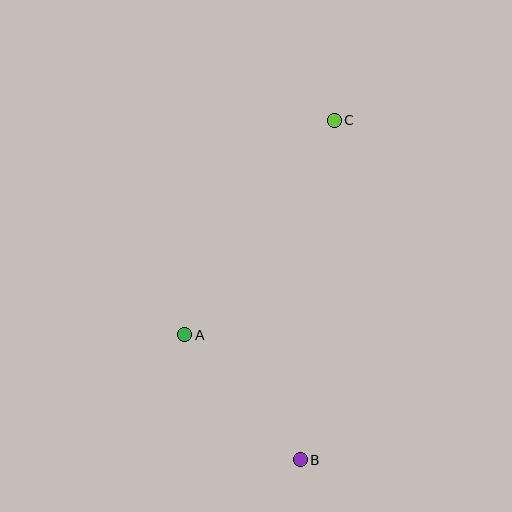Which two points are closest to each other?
Points A and B are closest to each other.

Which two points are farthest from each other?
Points B and C are farthest from each other.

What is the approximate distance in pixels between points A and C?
The distance between A and C is approximately 262 pixels.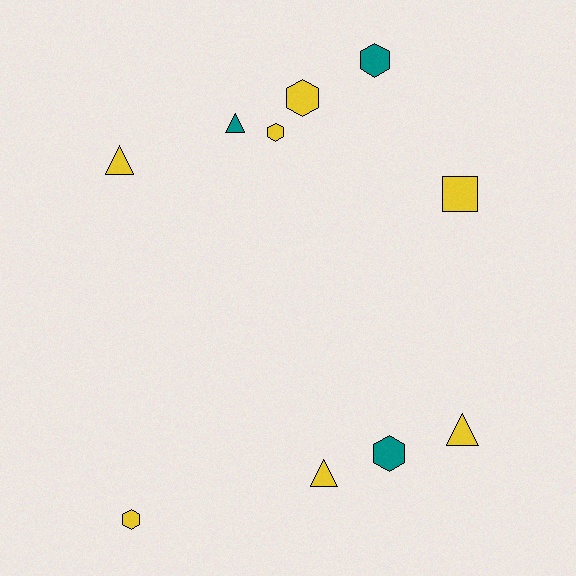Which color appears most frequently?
Yellow, with 7 objects.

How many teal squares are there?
There are no teal squares.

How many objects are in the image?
There are 10 objects.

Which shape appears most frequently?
Hexagon, with 5 objects.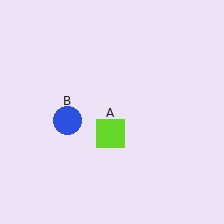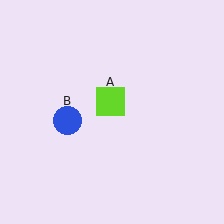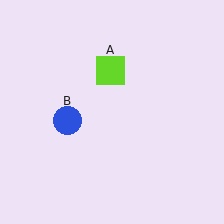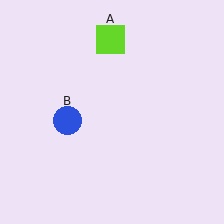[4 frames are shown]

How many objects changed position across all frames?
1 object changed position: lime square (object A).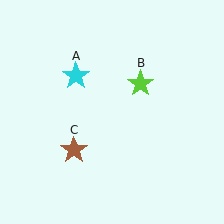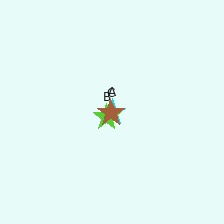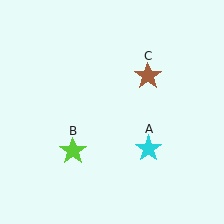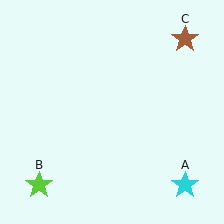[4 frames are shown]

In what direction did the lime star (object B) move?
The lime star (object B) moved down and to the left.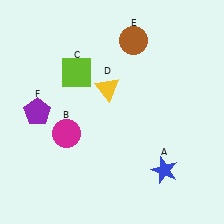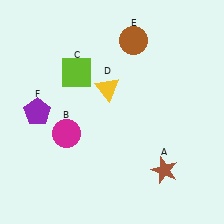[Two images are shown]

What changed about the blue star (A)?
In Image 1, A is blue. In Image 2, it changed to brown.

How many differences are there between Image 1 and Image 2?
There is 1 difference between the two images.